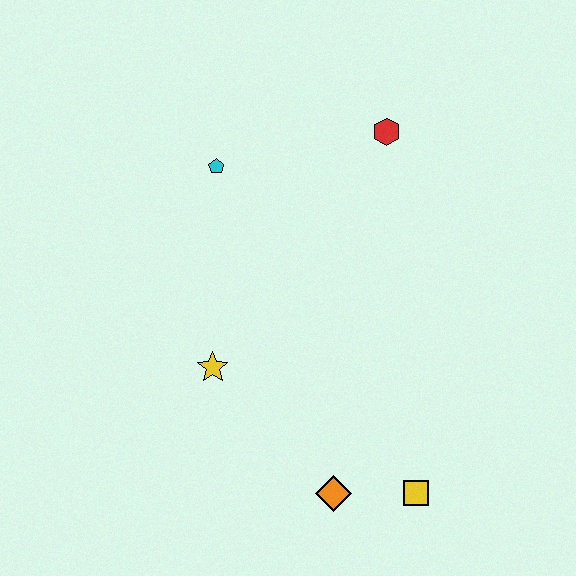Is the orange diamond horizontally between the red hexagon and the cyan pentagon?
Yes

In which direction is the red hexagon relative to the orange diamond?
The red hexagon is above the orange diamond.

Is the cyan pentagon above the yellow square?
Yes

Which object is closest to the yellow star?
The orange diamond is closest to the yellow star.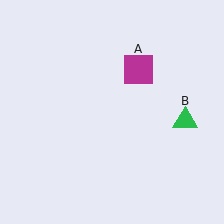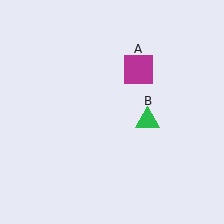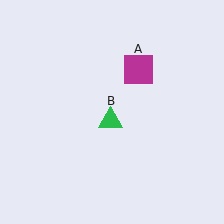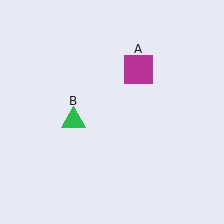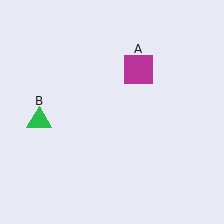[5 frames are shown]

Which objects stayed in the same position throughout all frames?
Magenta square (object A) remained stationary.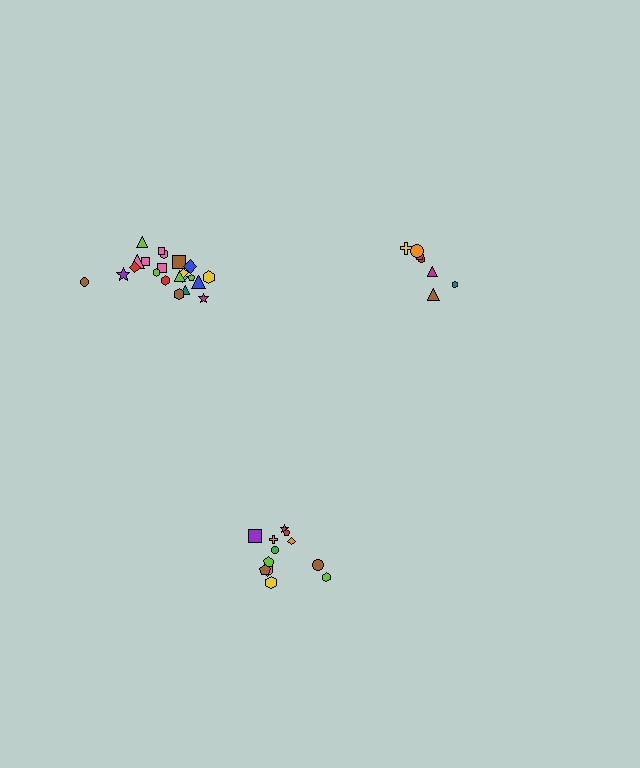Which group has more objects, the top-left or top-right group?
The top-left group.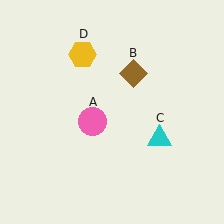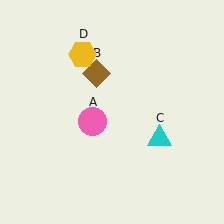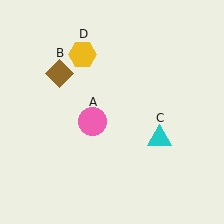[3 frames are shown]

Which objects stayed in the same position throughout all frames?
Pink circle (object A) and cyan triangle (object C) and yellow hexagon (object D) remained stationary.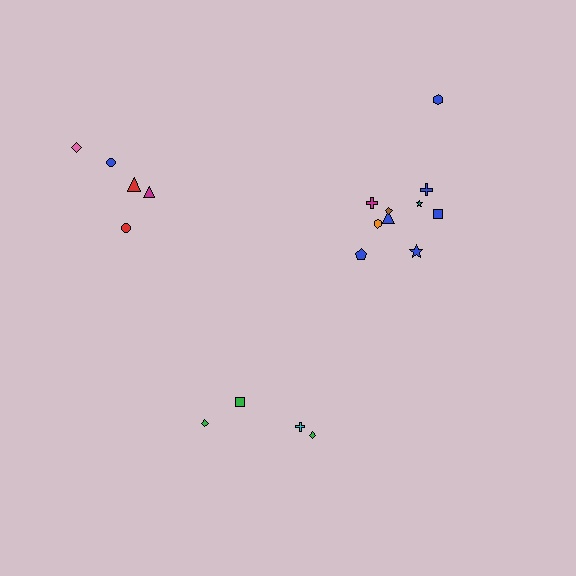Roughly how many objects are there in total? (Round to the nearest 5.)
Roughly 20 objects in total.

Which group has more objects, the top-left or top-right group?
The top-right group.